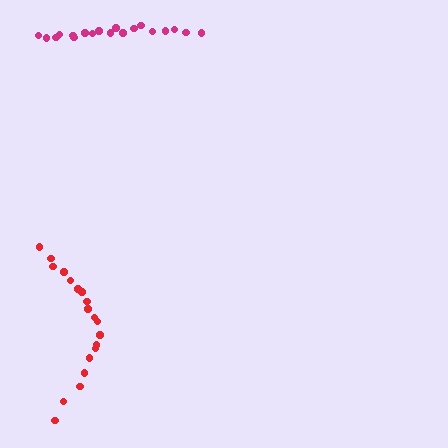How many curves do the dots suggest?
There are 2 distinct paths.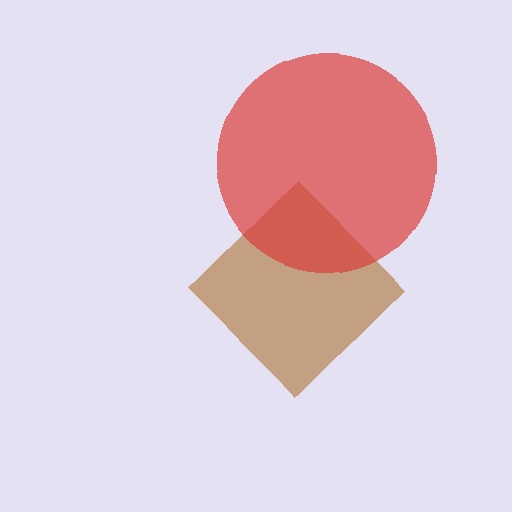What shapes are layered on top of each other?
The layered shapes are: a brown diamond, a red circle.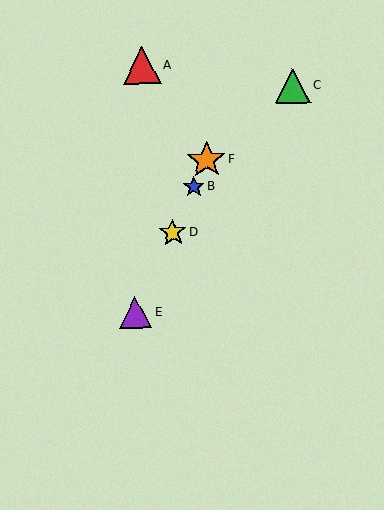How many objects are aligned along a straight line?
4 objects (B, D, E, F) are aligned along a straight line.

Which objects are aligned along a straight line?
Objects B, D, E, F are aligned along a straight line.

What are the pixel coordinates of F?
Object F is at (206, 160).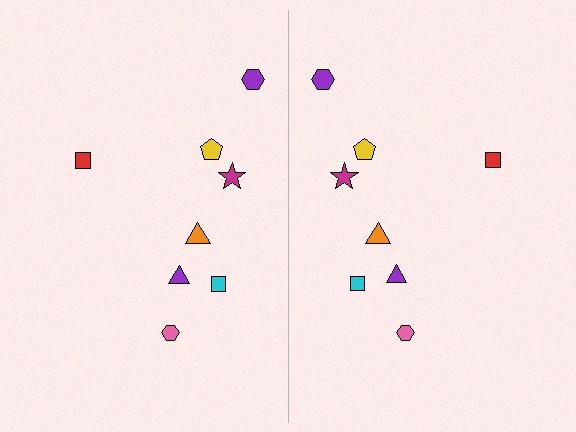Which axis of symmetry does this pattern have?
The pattern has a vertical axis of symmetry running through the center of the image.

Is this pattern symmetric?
Yes, this pattern has bilateral (reflection) symmetry.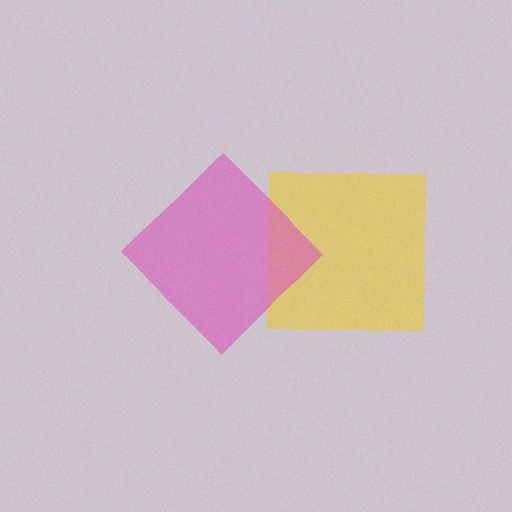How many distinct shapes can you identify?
There are 2 distinct shapes: a yellow square, a pink diamond.